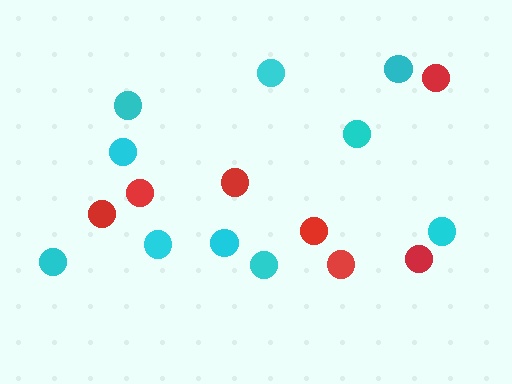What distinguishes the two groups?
There are 2 groups: one group of red circles (7) and one group of cyan circles (10).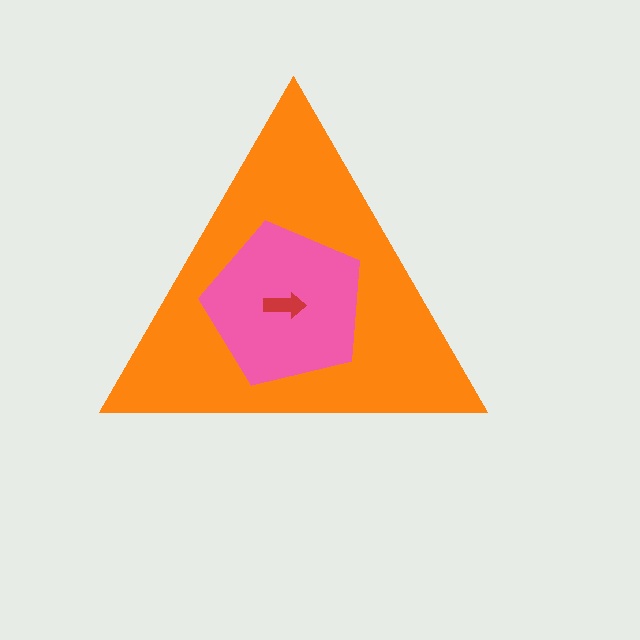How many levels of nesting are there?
3.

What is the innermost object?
The red arrow.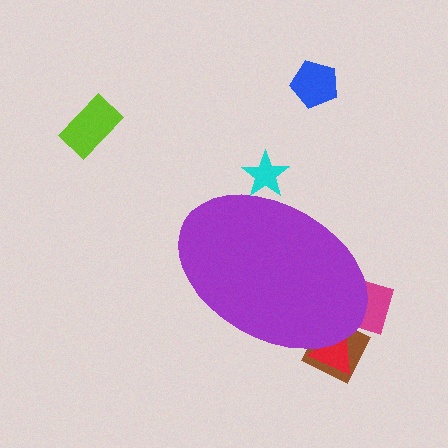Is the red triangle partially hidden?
Yes, the red triangle is partially hidden behind the purple ellipse.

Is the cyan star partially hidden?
Yes, the cyan star is partially hidden behind the purple ellipse.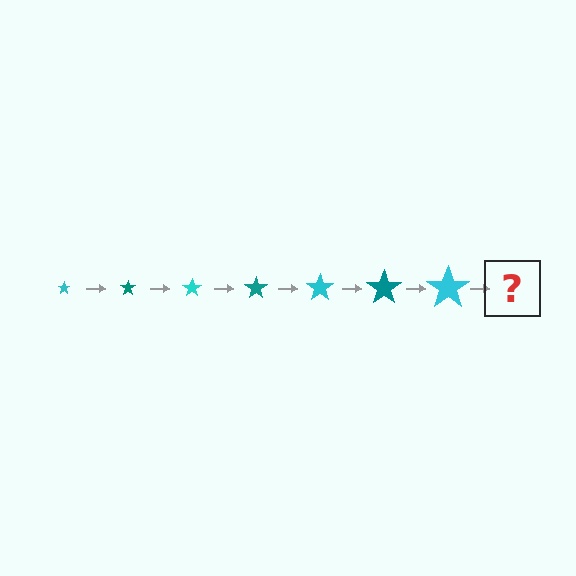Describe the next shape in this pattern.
It should be a teal star, larger than the previous one.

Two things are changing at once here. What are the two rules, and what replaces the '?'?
The two rules are that the star grows larger each step and the color cycles through cyan and teal. The '?' should be a teal star, larger than the previous one.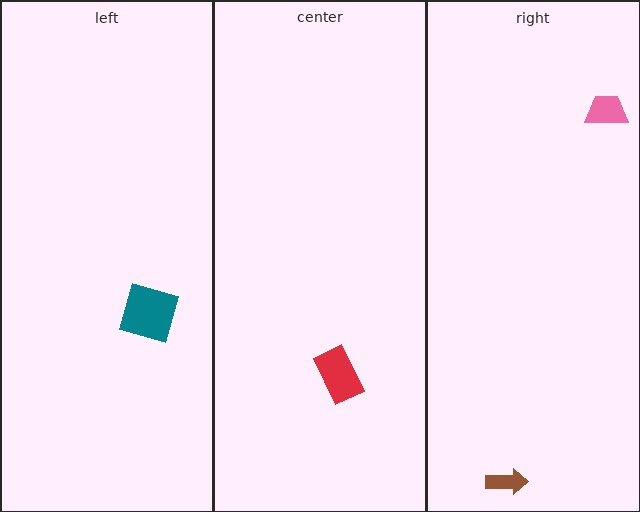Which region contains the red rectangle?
The center region.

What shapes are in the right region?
The pink trapezoid, the brown arrow.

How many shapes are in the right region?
2.